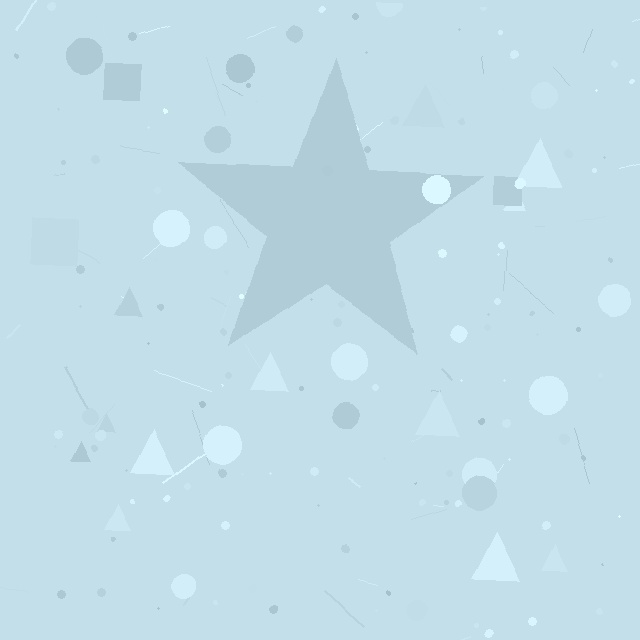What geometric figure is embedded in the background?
A star is embedded in the background.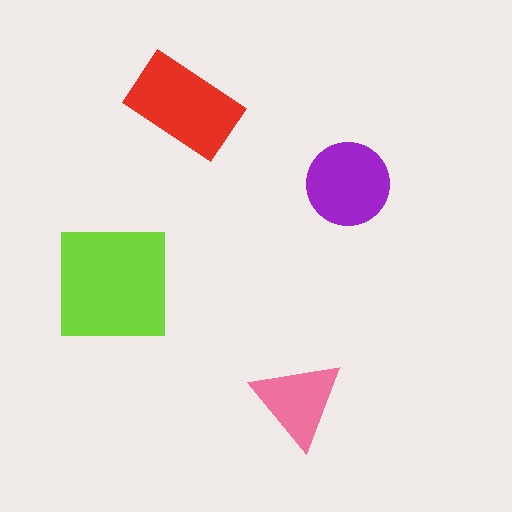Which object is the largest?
The lime square.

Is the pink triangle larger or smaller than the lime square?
Smaller.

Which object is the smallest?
The pink triangle.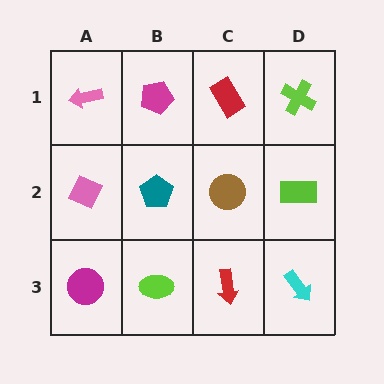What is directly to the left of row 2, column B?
A pink diamond.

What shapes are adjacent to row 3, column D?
A lime rectangle (row 2, column D), a red arrow (row 3, column C).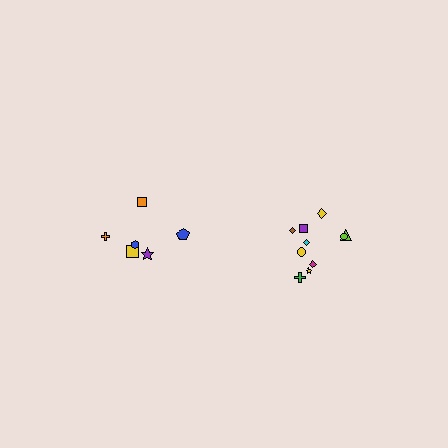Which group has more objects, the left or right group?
The right group.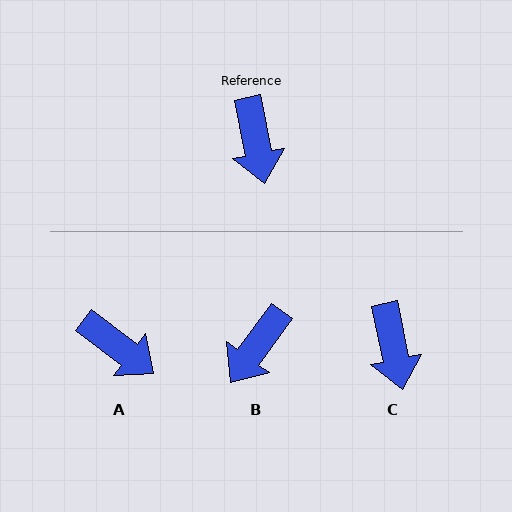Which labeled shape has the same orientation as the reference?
C.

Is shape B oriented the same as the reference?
No, it is off by about 48 degrees.